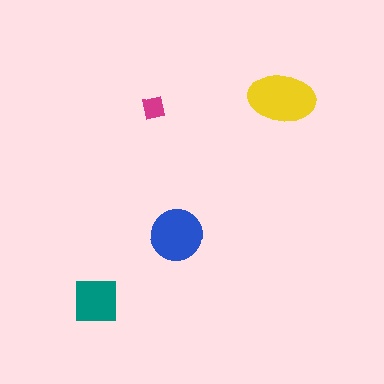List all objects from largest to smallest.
The yellow ellipse, the blue circle, the teal square, the magenta square.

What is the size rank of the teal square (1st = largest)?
3rd.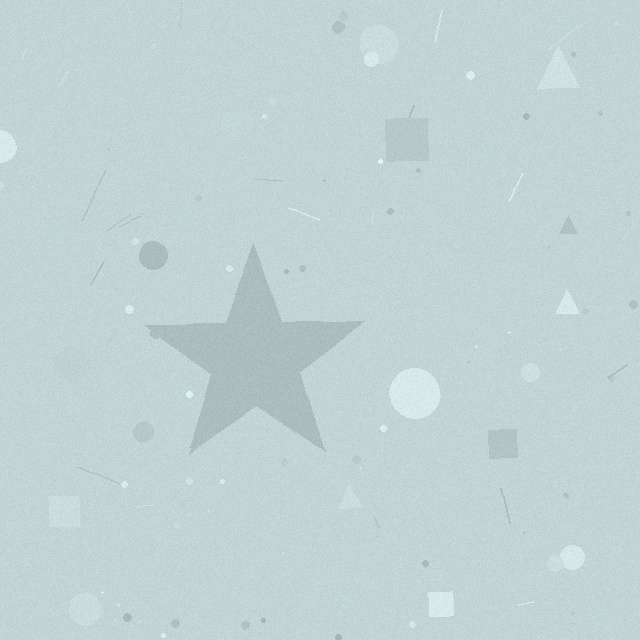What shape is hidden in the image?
A star is hidden in the image.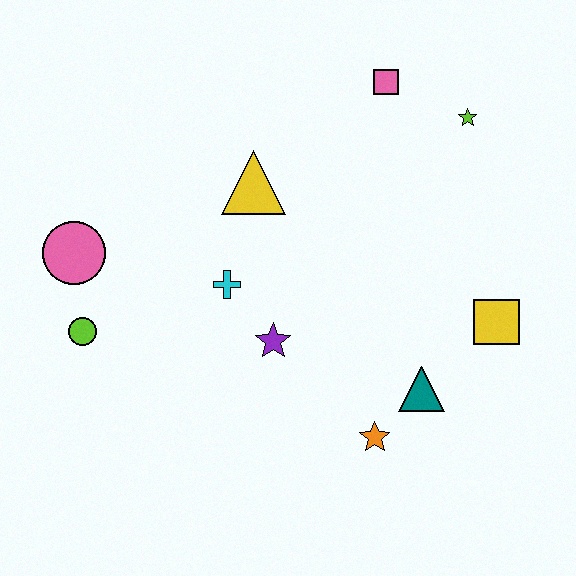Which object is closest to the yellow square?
The teal triangle is closest to the yellow square.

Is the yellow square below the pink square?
Yes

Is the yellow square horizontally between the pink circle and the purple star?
No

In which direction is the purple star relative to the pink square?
The purple star is below the pink square.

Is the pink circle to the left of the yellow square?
Yes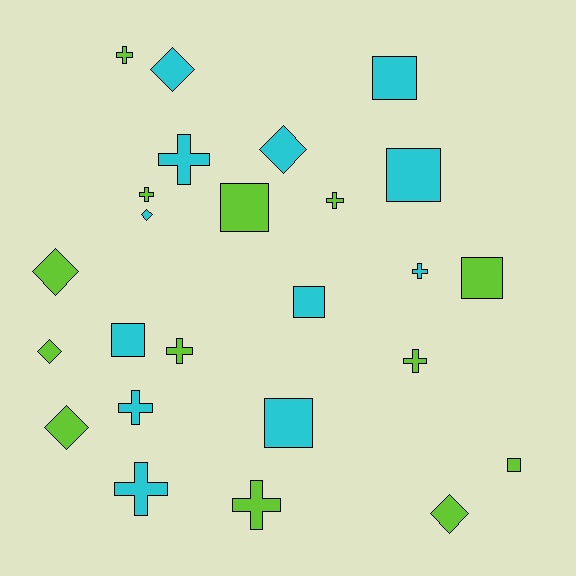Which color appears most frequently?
Lime, with 13 objects.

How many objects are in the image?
There are 25 objects.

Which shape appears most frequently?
Cross, with 10 objects.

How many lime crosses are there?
There are 6 lime crosses.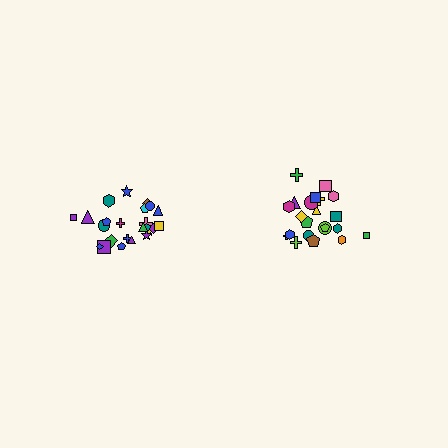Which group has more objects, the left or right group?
The left group.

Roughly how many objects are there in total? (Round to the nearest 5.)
Roughly 45 objects in total.